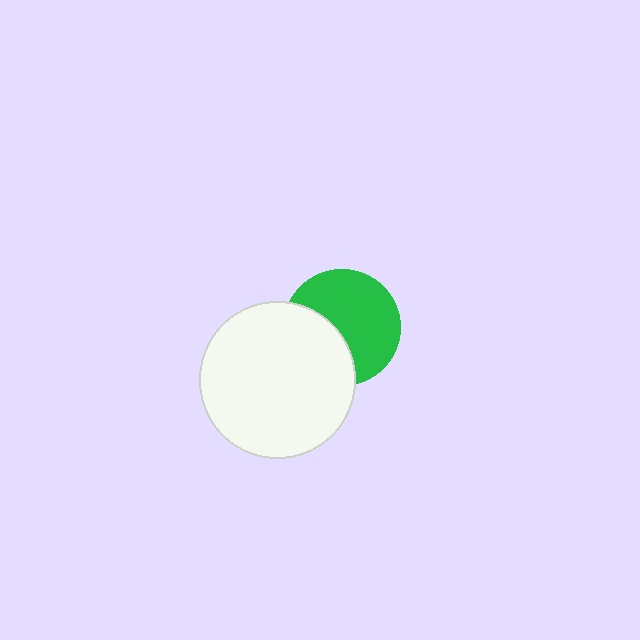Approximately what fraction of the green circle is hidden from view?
Roughly 38% of the green circle is hidden behind the white circle.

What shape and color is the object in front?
The object in front is a white circle.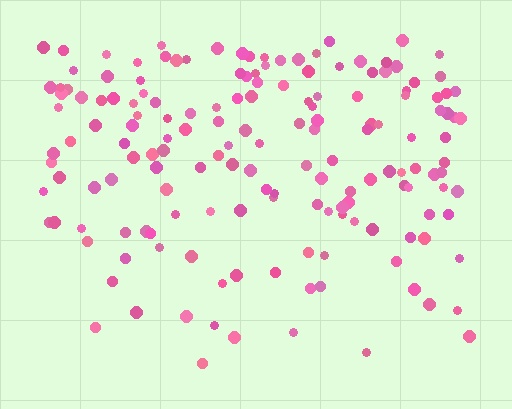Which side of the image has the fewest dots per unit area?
The bottom.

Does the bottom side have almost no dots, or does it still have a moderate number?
Still a moderate number, just noticeably fewer than the top.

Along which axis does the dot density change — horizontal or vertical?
Vertical.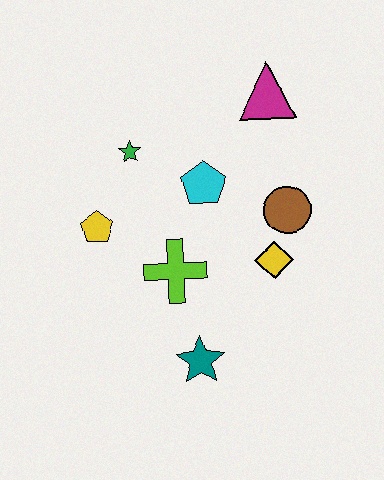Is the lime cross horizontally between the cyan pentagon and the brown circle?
No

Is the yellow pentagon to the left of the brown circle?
Yes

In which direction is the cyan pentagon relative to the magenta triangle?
The cyan pentagon is below the magenta triangle.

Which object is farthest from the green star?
The teal star is farthest from the green star.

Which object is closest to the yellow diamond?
The brown circle is closest to the yellow diamond.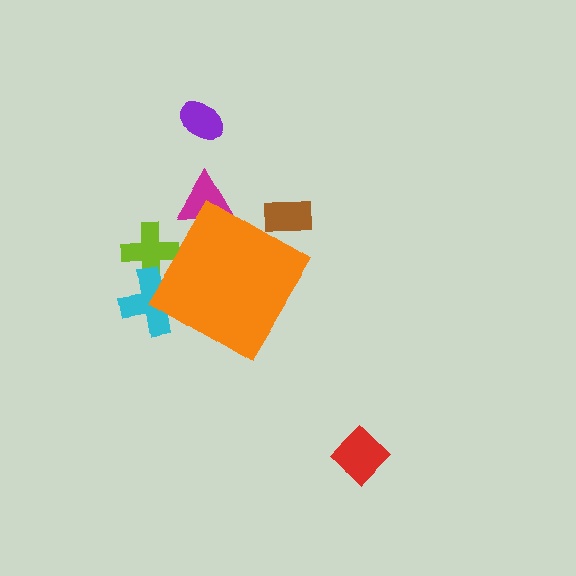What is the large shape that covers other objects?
An orange diamond.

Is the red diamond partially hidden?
No, the red diamond is fully visible.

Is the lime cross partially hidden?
Yes, the lime cross is partially hidden behind the orange diamond.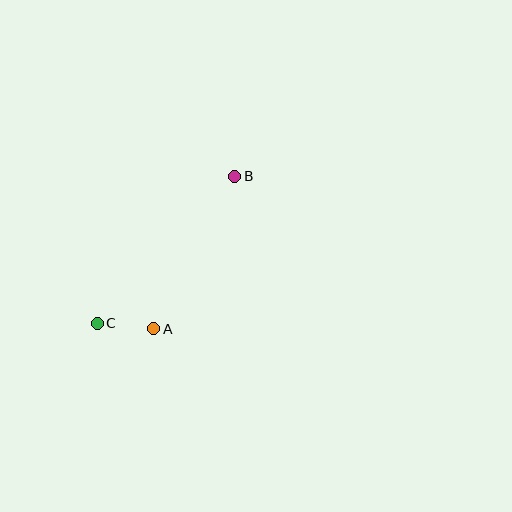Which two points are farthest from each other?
Points B and C are farthest from each other.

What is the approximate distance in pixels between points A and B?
The distance between A and B is approximately 172 pixels.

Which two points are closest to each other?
Points A and C are closest to each other.